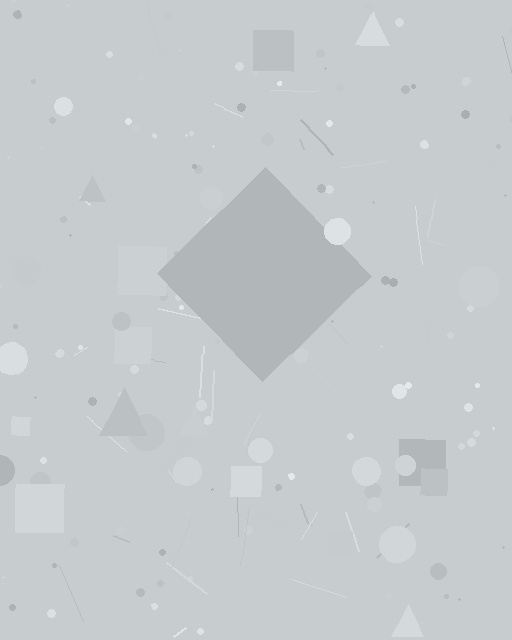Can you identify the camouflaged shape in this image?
The camouflaged shape is a diamond.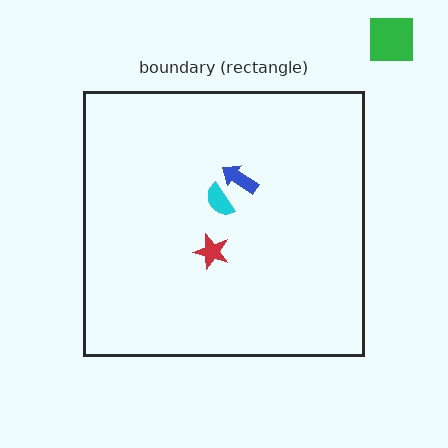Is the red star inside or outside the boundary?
Inside.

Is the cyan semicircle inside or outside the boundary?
Inside.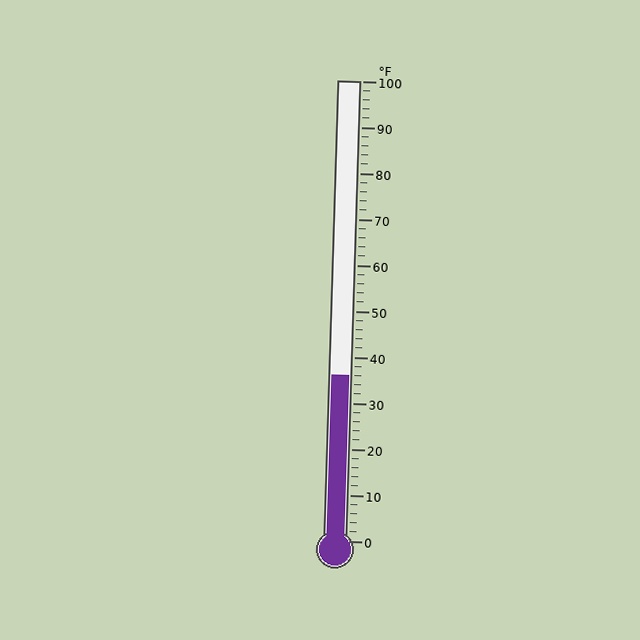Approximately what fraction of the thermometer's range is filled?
The thermometer is filled to approximately 35% of its range.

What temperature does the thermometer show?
The thermometer shows approximately 36°F.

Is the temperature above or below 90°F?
The temperature is below 90°F.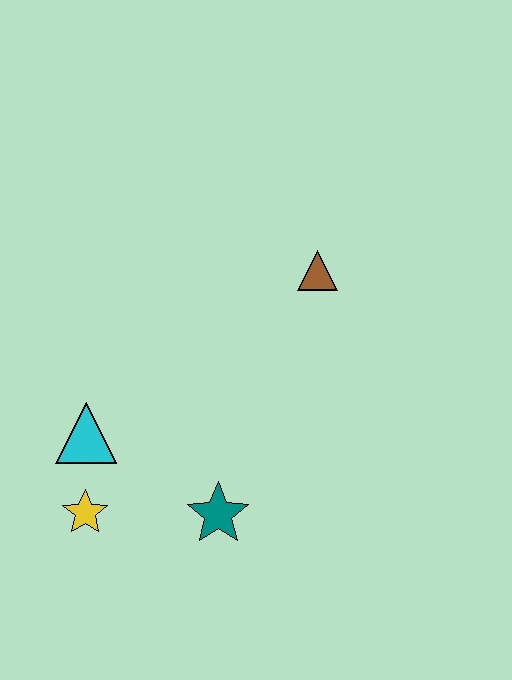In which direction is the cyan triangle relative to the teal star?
The cyan triangle is to the left of the teal star.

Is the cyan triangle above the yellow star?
Yes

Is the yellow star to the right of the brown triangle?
No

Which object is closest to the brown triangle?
The teal star is closest to the brown triangle.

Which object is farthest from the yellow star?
The brown triangle is farthest from the yellow star.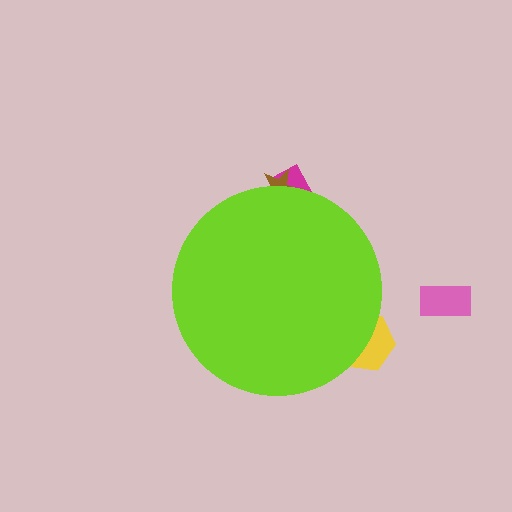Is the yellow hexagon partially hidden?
Yes, the yellow hexagon is partially hidden behind the lime circle.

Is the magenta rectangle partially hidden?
Yes, the magenta rectangle is partially hidden behind the lime circle.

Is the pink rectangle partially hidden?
No, the pink rectangle is fully visible.